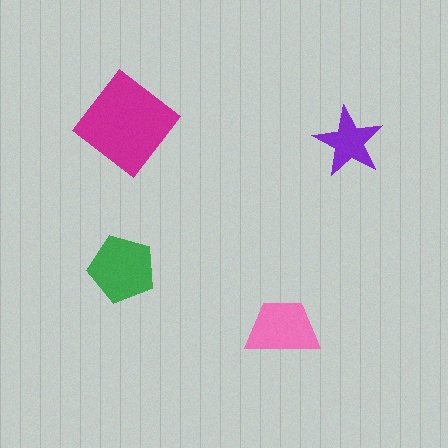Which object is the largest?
The magenta diamond.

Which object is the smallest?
The purple star.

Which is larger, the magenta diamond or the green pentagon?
The magenta diamond.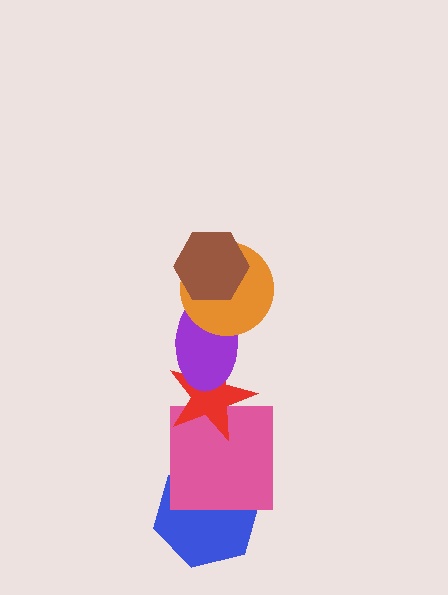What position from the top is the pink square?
The pink square is 5th from the top.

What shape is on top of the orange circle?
The brown hexagon is on top of the orange circle.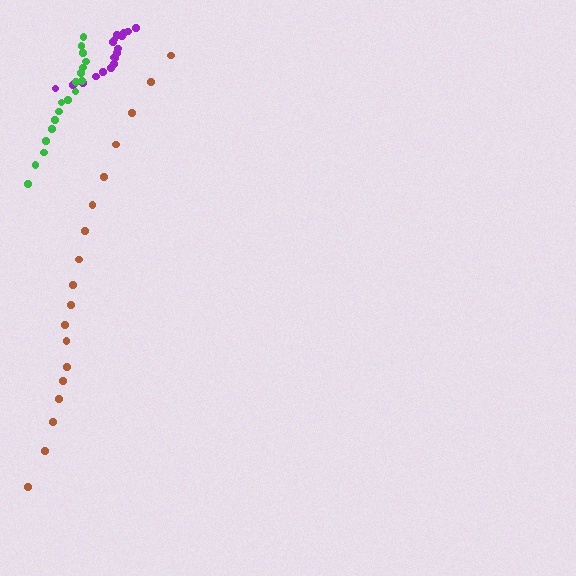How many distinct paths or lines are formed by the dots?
There are 3 distinct paths.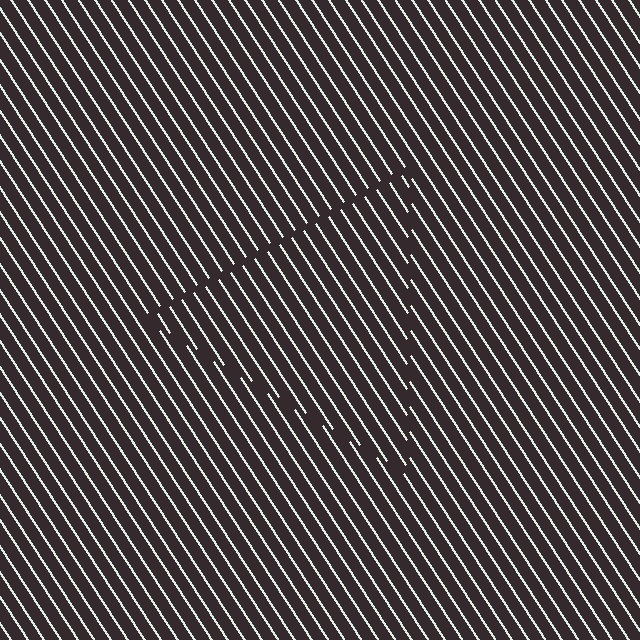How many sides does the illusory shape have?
3 sides — the line-ends trace a triangle.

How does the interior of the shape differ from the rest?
The interior of the shape contains the same grating, shifted by half a period — the contour is defined by the phase discontinuity where line-ends from the inner and outer gratings abut.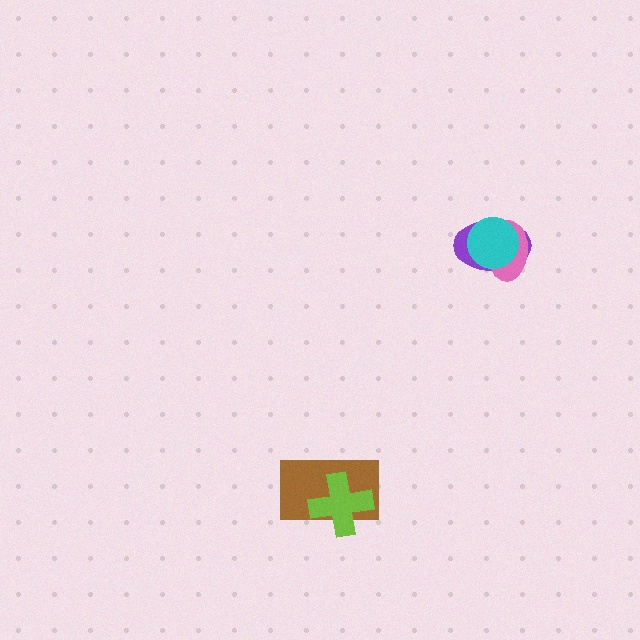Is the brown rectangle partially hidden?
Yes, it is partially covered by another shape.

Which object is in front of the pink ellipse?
The cyan circle is in front of the pink ellipse.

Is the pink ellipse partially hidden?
Yes, it is partially covered by another shape.